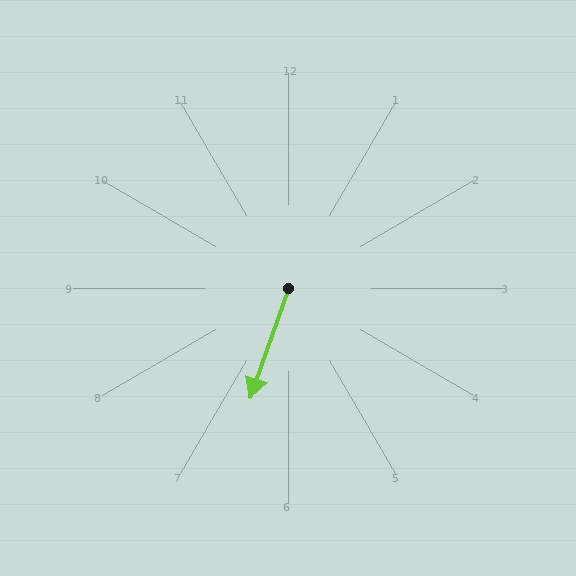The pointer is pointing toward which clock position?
Roughly 7 o'clock.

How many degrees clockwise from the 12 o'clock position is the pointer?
Approximately 199 degrees.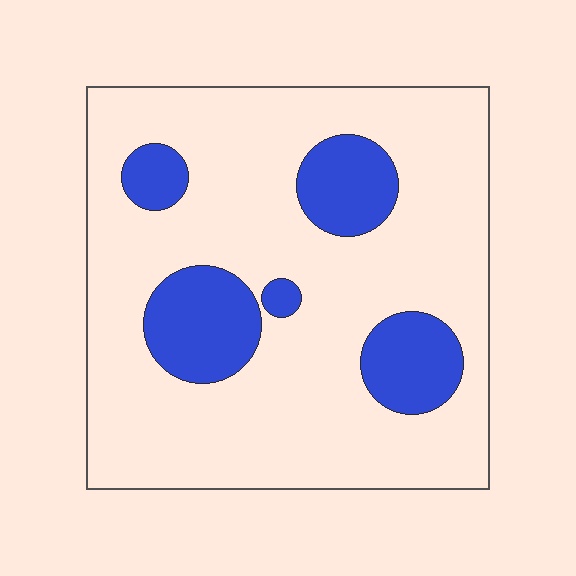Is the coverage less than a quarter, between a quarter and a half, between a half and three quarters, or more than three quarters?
Less than a quarter.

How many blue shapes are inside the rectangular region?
5.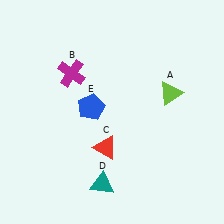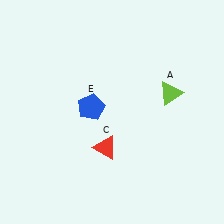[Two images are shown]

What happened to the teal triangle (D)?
The teal triangle (D) was removed in Image 2. It was in the bottom-left area of Image 1.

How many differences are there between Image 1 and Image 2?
There are 2 differences between the two images.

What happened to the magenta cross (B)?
The magenta cross (B) was removed in Image 2. It was in the top-left area of Image 1.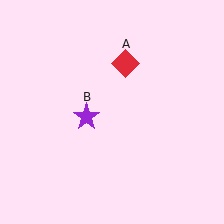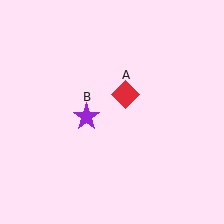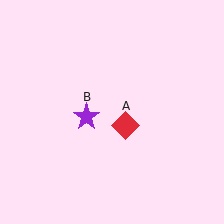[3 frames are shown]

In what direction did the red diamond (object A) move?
The red diamond (object A) moved down.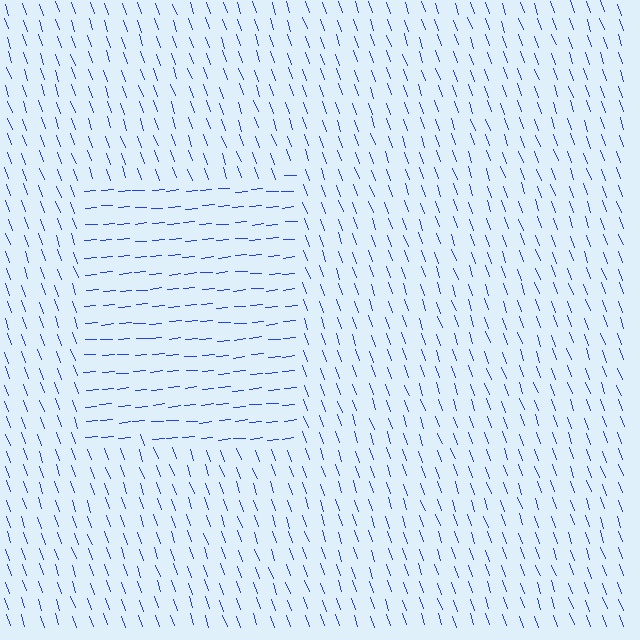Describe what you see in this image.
The image is filled with small blue line segments. A rectangle region in the image has lines oriented differently from the surrounding lines, creating a visible texture boundary.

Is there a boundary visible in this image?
Yes, there is a texture boundary formed by a change in line orientation.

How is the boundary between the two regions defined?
The boundary is defined purely by a change in line orientation (approximately 75 degrees difference). All lines are the same color and thickness.